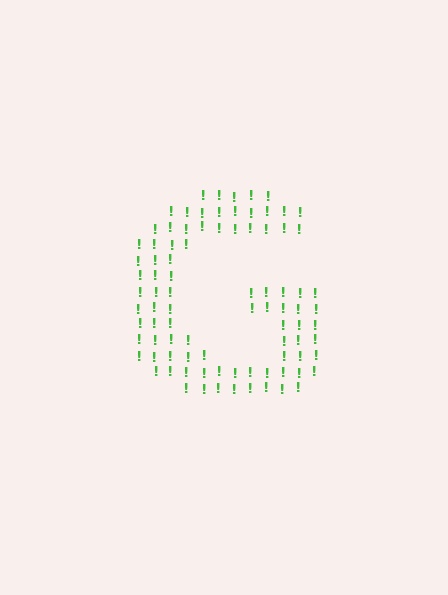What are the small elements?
The small elements are exclamation marks.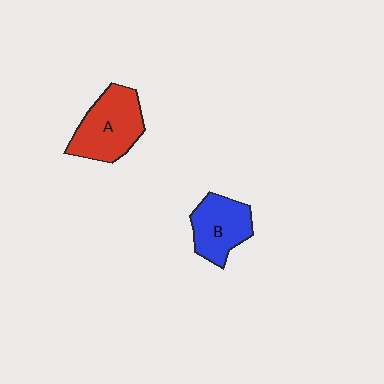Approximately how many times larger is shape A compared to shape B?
Approximately 1.2 times.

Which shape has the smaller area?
Shape B (blue).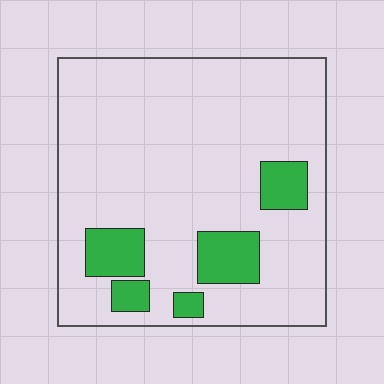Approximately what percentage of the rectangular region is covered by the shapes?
Approximately 15%.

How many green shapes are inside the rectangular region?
5.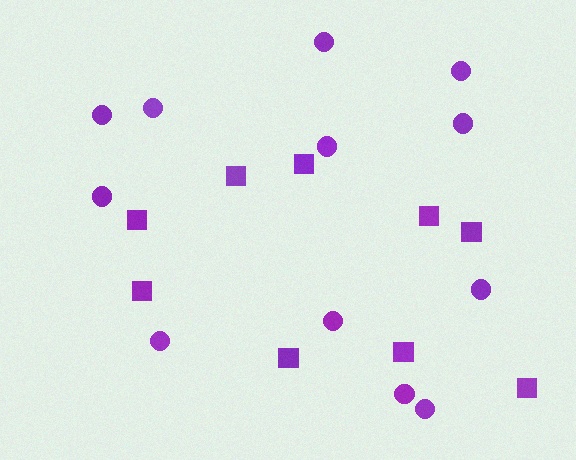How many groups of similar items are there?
There are 2 groups: one group of squares (9) and one group of circles (12).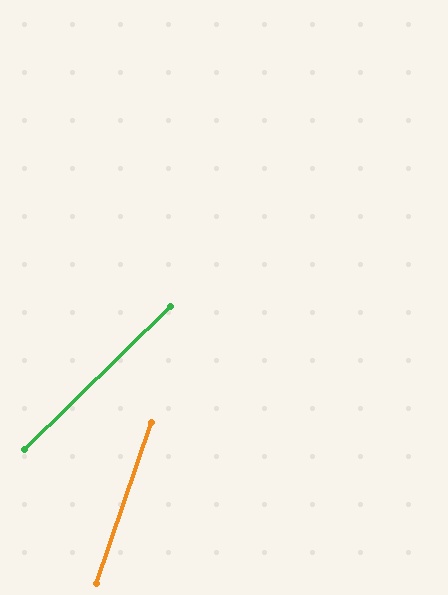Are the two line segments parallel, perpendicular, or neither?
Neither parallel nor perpendicular — they differ by about 27°.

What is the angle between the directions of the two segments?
Approximately 27 degrees.